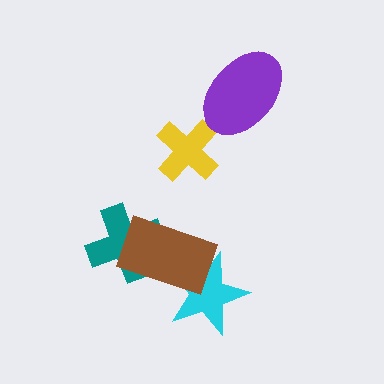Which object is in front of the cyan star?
The brown rectangle is in front of the cyan star.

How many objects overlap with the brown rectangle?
2 objects overlap with the brown rectangle.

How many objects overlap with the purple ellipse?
0 objects overlap with the purple ellipse.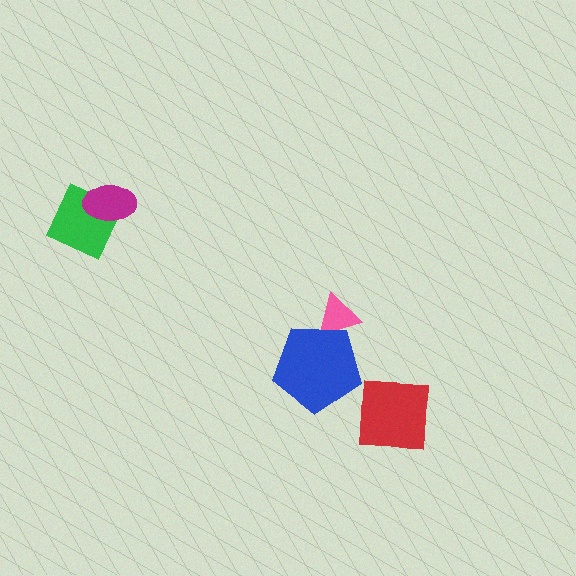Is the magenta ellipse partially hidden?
No, no other shape covers it.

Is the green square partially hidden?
Yes, it is partially covered by another shape.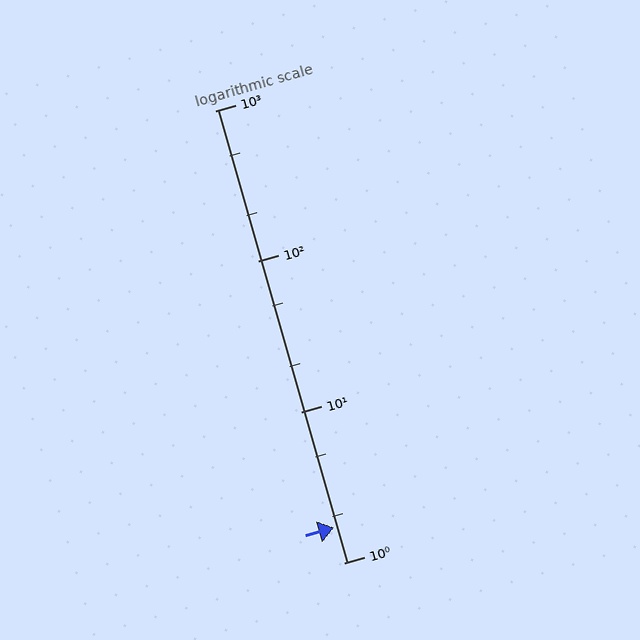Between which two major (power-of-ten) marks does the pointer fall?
The pointer is between 1 and 10.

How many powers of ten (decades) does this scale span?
The scale spans 3 decades, from 1 to 1000.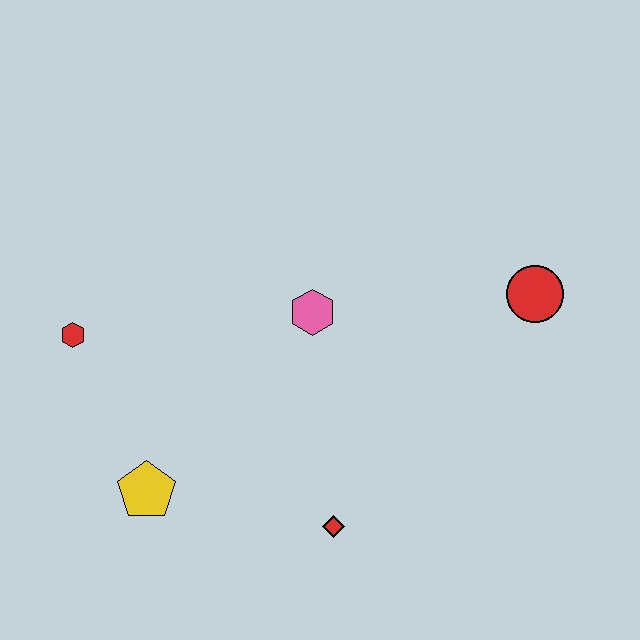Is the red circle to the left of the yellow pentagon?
No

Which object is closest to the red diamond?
The yellow pentagon is closest to the red diamond.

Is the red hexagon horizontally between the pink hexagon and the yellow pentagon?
No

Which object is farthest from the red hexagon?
The red circle is farthest from the red hexagon.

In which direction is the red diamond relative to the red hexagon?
The red diamond is to the right of the red hexagon.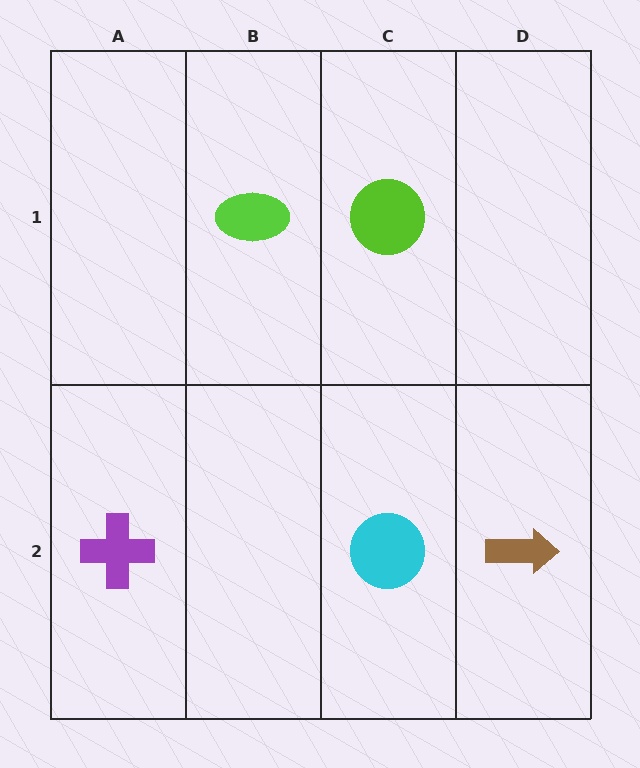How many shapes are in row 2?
3 shapes.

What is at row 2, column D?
A brown arrow.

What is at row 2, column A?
A purple cross.